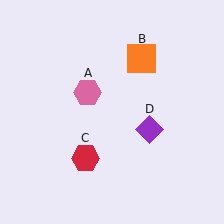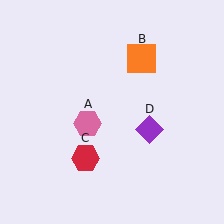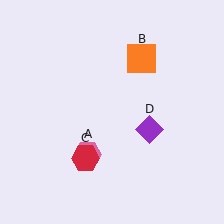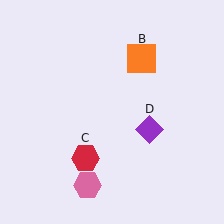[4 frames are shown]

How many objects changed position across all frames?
1 object changed position: pink hexagon (object A).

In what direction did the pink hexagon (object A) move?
The pink hexagon (object A) moved down.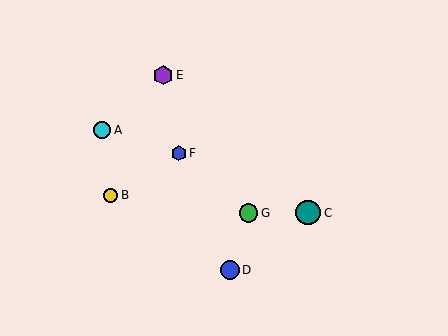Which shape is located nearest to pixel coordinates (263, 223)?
The green circle (labeled G) at (249, 213) is nearest to that location.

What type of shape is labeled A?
Shape A is a cyan circle.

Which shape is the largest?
The teal circle (labeled C) is the largest.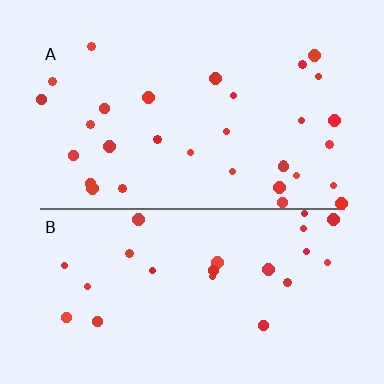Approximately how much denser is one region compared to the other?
Approximately 1.3× — region A over region B.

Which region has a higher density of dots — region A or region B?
A (the top).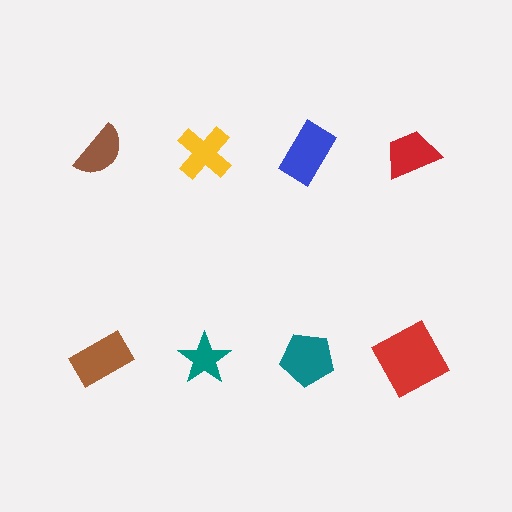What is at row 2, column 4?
A red square.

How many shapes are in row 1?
4 shapes.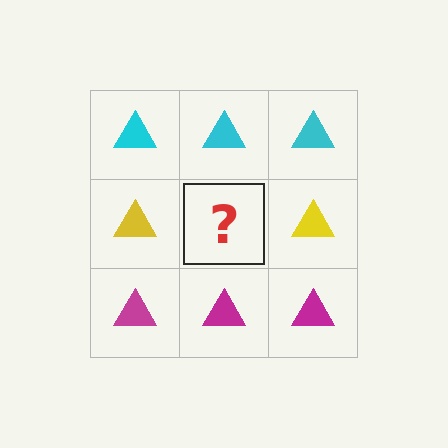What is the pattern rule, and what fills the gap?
The rule is that each row has a consistent color. The gap should be filled with a yellow triangle.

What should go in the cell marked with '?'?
The missing cell should contain a yellow triangle.